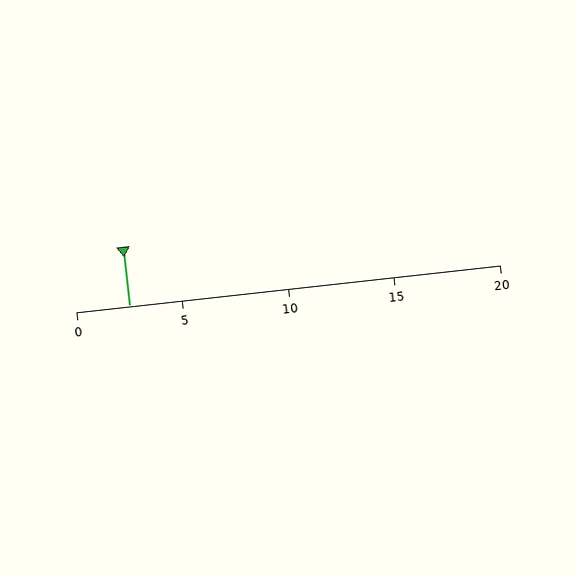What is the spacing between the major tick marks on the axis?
The major ticks are spaced 5 apart.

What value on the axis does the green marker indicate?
The marker indicates approximately 2.5.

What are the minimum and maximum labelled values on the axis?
The axis runs from 0 to 20.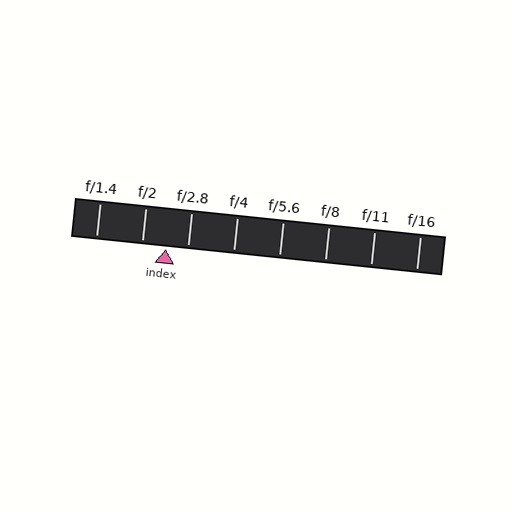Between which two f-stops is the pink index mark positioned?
The index mark is between f/2 and f/2.8.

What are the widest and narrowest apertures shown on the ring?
The widest aperture shown is f/1.4 and the narrowest is f/16.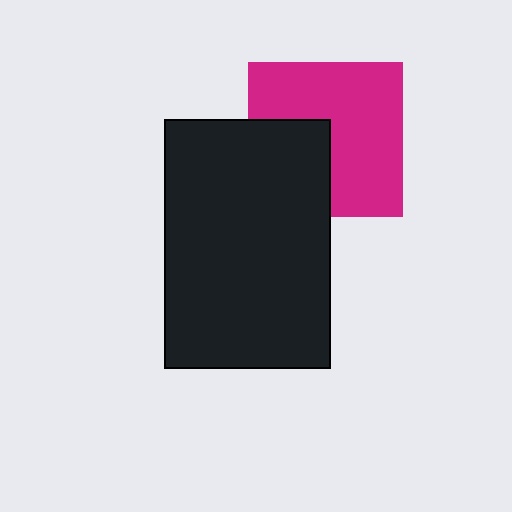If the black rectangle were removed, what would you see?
You would see the complete magenta square.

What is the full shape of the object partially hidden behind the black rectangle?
The partially hidden object is a magenta square.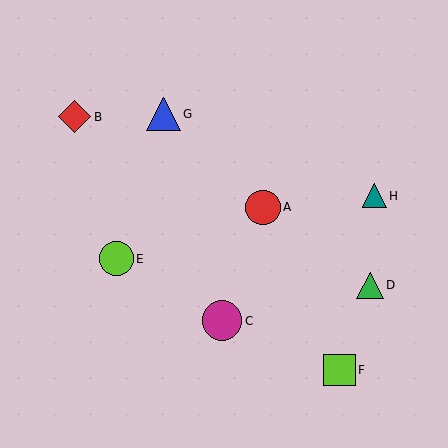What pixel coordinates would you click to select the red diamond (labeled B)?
Click at (75, 117) to select the red diamond B.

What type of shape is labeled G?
Shape G is a blue triangle.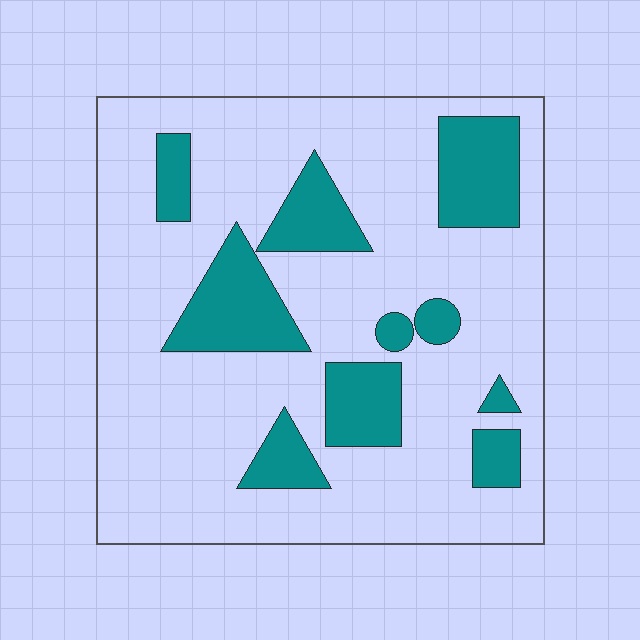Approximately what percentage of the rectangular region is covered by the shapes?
Approximately 25%.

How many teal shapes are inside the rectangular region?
10.